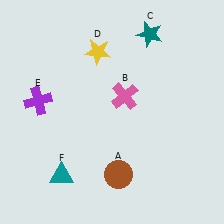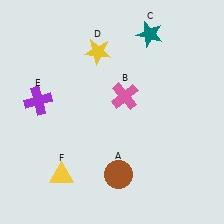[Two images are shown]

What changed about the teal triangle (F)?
In Image 1, F is teal. In Image 2, it changed to yellow.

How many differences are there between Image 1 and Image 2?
There is 1 difference between the two images.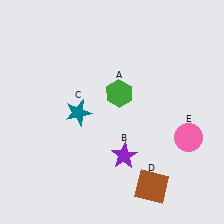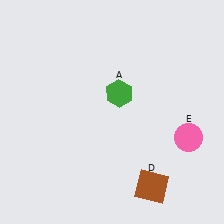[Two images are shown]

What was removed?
The purple star (B), the teal star (C) were removed in Image 2.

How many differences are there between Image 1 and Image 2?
There are 2 differences between the two images.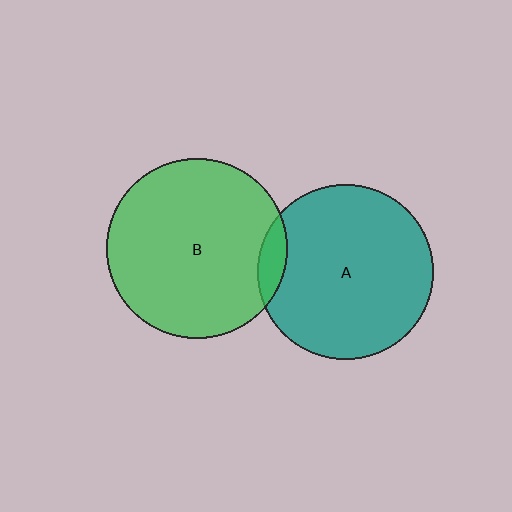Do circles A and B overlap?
Yes.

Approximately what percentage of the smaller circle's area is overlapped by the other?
Approximately 5%.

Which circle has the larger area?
Circle B (green).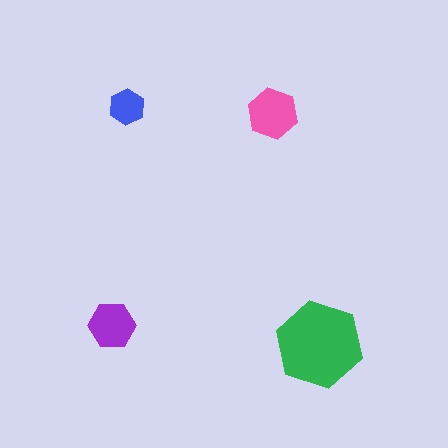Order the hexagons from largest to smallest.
the green one, the pink one, the purple one, the blue one.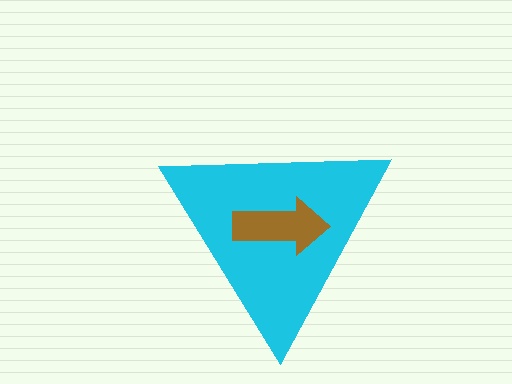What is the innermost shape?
The brown arrow.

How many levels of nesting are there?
2.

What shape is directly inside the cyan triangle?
The brown arrow.